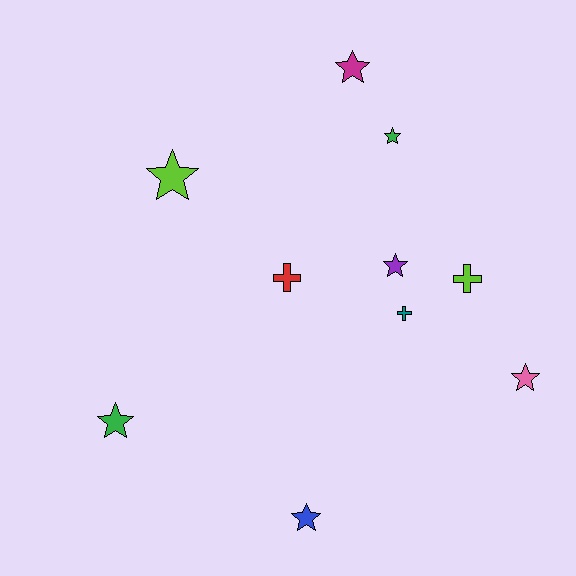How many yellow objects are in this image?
There are no yellow objects.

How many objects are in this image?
There are 10 objects.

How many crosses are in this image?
There are 3 crosses.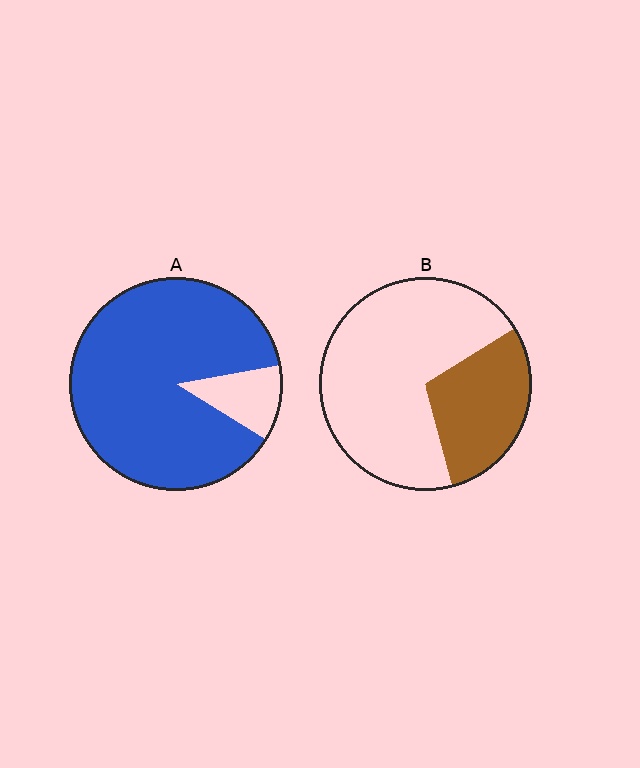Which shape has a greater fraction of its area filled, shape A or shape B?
Shape A.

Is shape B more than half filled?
No.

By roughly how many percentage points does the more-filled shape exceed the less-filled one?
By roughly 60 percentage points (A over B).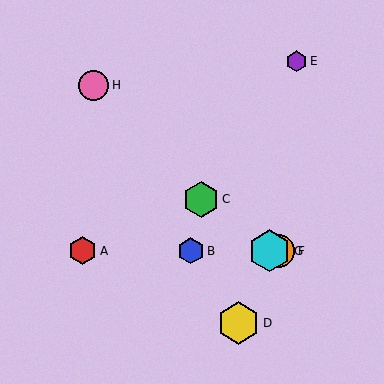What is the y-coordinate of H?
Object H is at y≈85.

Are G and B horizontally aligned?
Yes, both are at y≈251.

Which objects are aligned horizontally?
Objects A, B, F, G are aligned horizontally.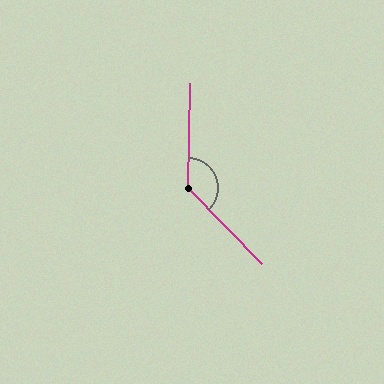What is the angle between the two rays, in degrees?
Approximately 134 degrees.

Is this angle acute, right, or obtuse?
It is obtuse.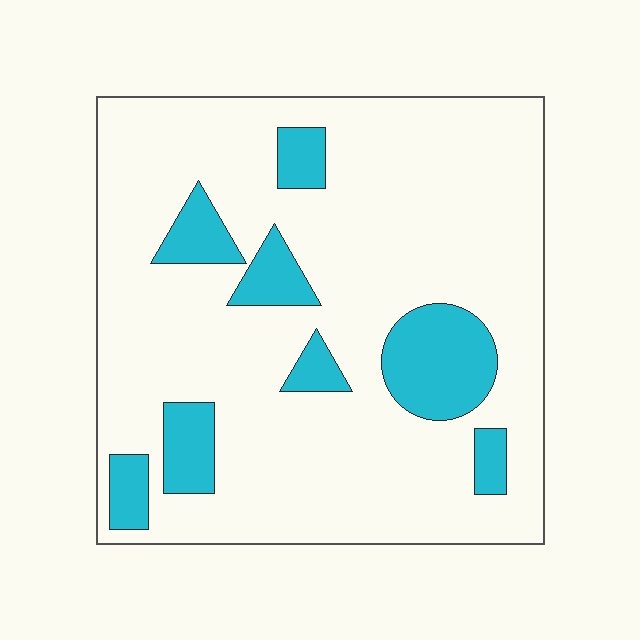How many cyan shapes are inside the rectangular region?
8.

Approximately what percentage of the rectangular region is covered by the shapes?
Approximately 15%.